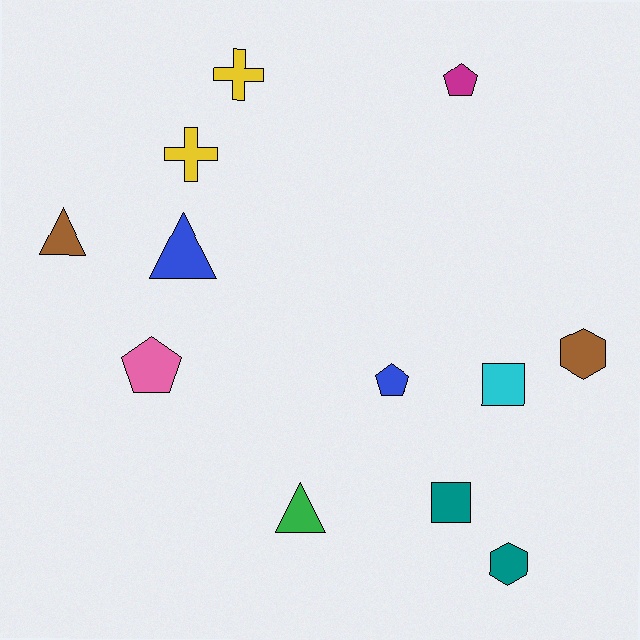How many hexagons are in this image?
There are 2 hexagons.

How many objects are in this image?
There are 12 objects.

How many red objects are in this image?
There are no red objects.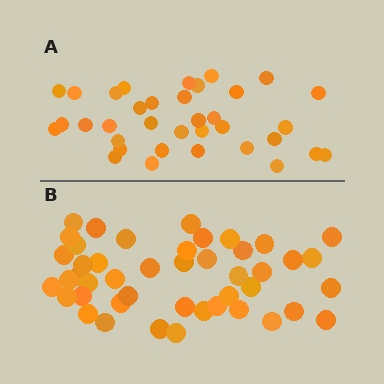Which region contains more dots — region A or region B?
Region B (the bottom region) has more dots.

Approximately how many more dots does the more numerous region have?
Region B has roughly 10 or so more dots than region A.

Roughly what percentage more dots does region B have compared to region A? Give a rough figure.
About 30% more.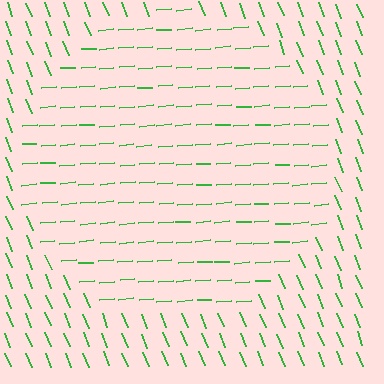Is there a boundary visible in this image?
Yes, there is a texture boundary formed by a change in line orientation.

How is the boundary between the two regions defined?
The boundary is defined purely by a change in line orientation (approximately 73 degrees difference). All lines are the same color and thickness.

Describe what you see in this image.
The image is filled with small green line segments. A circle region in the image has lines oriented differently from the surrounding lines, creating a visible texture boundary.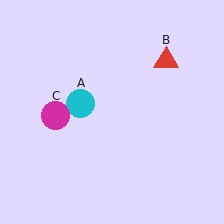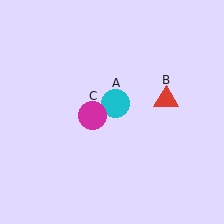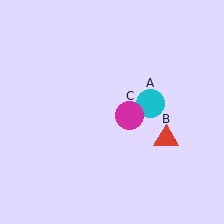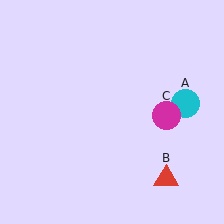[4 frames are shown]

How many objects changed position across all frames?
3 objects changed position: cyan circle (object A), red triangle (object B), magenta circle (object C).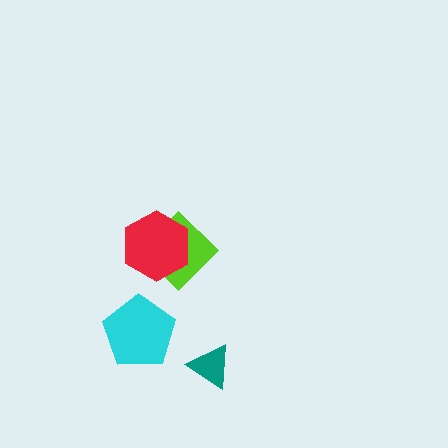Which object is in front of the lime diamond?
The red hexagon is in front of the lime diamond.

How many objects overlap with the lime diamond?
1 object overlaps with the lime diamond.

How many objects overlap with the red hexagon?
1 object overlaps with the red hexagon.